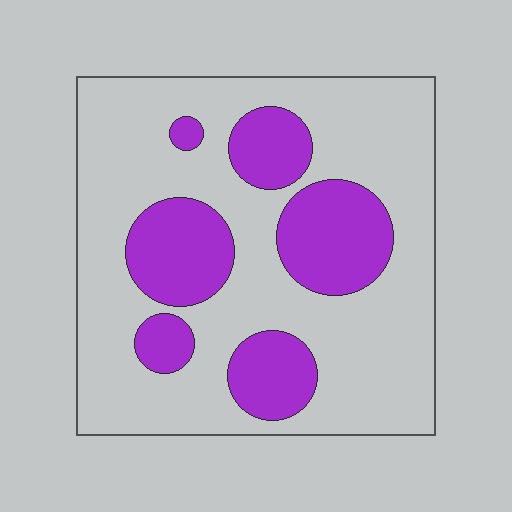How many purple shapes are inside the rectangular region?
6.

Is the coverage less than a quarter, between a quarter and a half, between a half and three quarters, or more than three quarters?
Between a quarter and a half.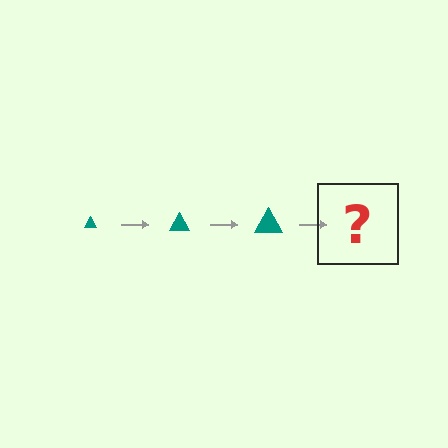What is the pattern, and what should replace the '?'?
The pattern is that the triangle gets progressively larger each step. The '?' should be a teal triangle, larger than the previous one.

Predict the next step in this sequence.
The next step is a teal triangle, larger than the previous one.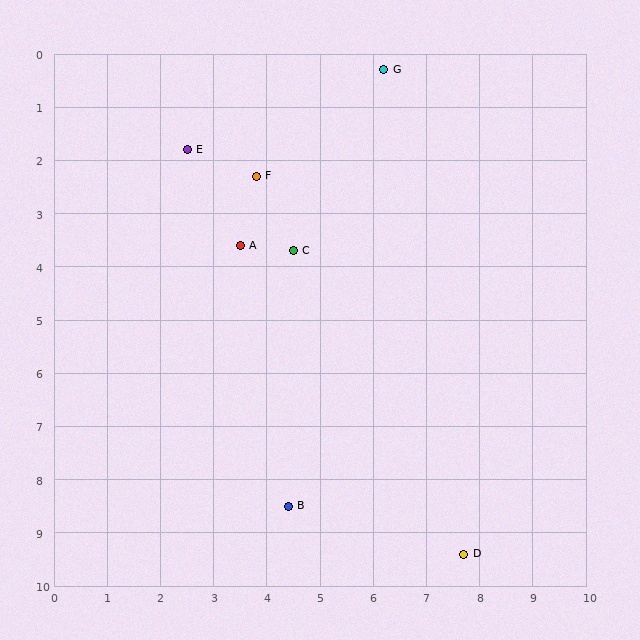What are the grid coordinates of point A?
Point A is at approximately (3.5, 3.6).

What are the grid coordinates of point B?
Point B is at approximately (4.4, 8.5).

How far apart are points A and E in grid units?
Points A and E are about 2.1 grid units apart.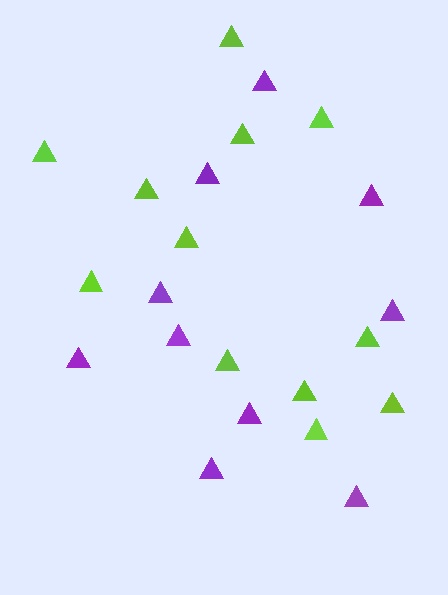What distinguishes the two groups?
There are 2 groups: one group of purple triangles (10) and one group of lime triangles (12).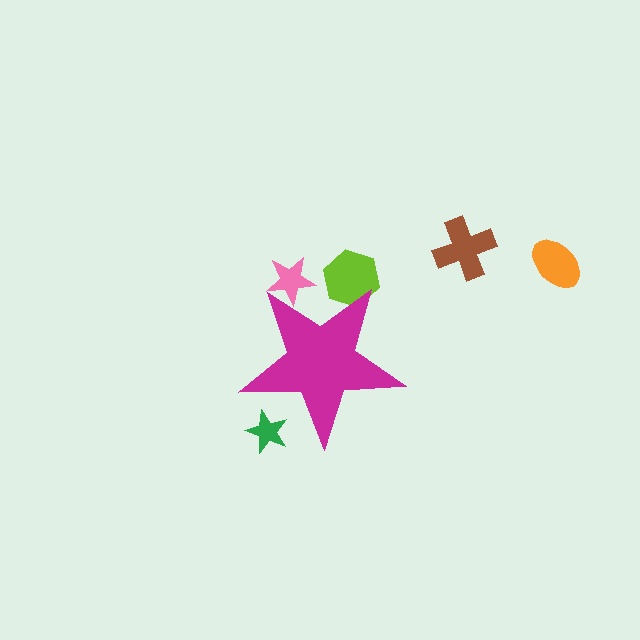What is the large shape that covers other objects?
A magenta star.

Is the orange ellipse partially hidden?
No, the orange ellipse is fully visible.